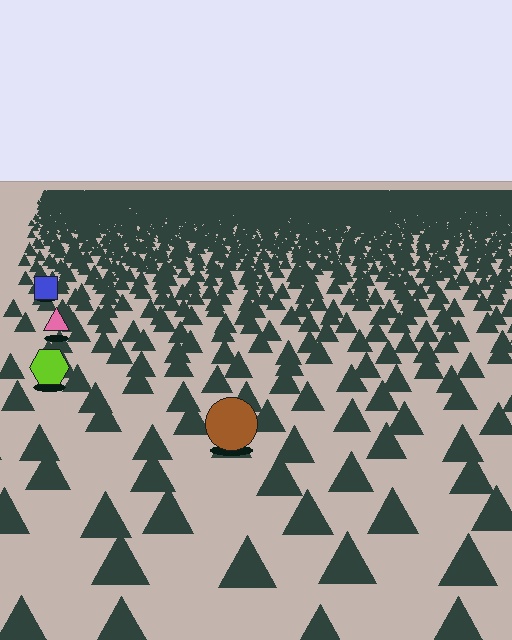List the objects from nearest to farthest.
From nearest to farthest: the brown circle, the lime hexagon, the pink triangle, the blue square.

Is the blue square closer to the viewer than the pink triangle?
No. The pink triangle is closer — you can tell from the texture gradient: the ground texture is coarser near it.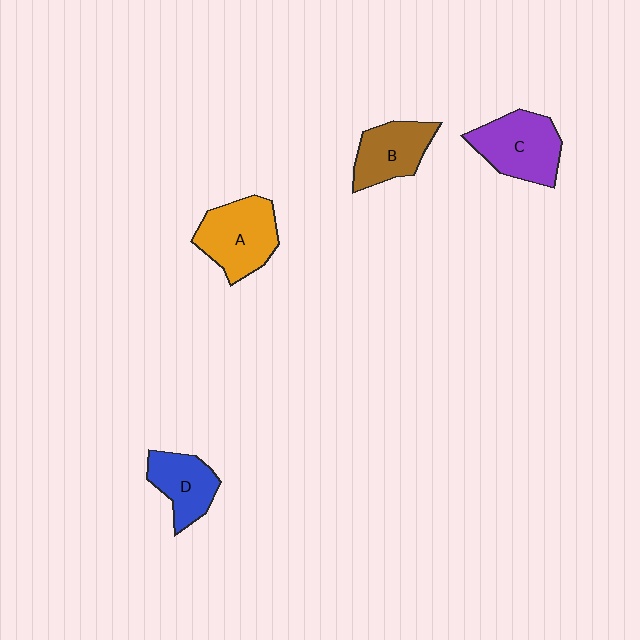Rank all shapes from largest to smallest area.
From largest to smallest: A (orange), C (purple), B (brown), D (blue).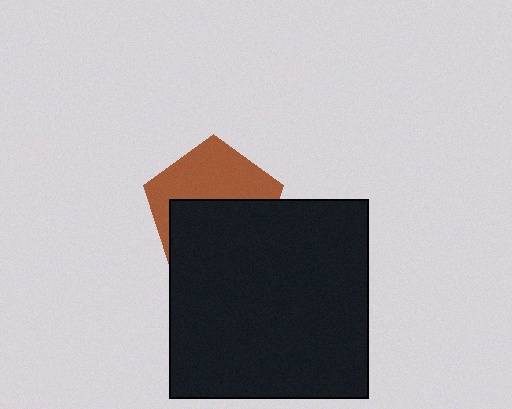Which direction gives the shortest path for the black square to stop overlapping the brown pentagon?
Moving down gives the shortest separation.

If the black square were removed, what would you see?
You would see the complete brown pentagon.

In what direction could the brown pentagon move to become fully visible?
The brown pentagon could move up. That would shift it out from behind the black square entirely.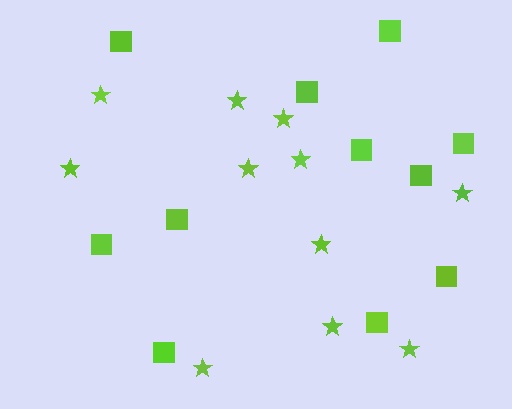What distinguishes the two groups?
There are 2 groups: one group of stars (11) and one group of squares (11).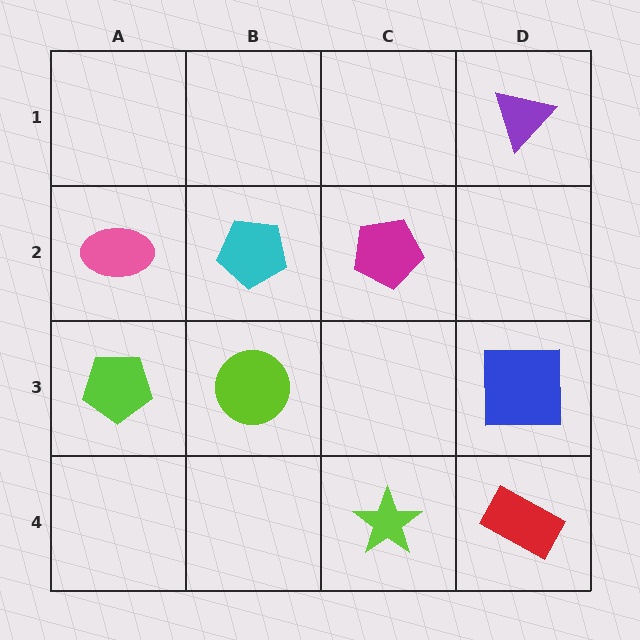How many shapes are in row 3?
3 shapes.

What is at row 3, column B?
A lime circle.